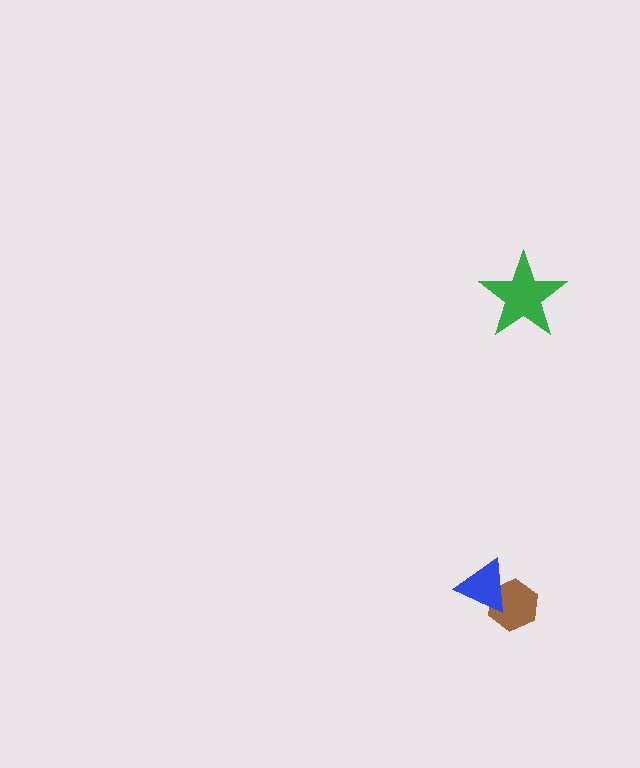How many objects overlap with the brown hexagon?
1 object overlaps with the brown hexagon.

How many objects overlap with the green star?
0 objects overlap with the green star.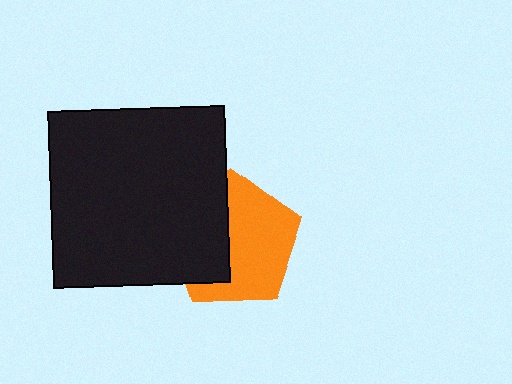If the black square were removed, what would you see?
You would see the complete orange pentagon.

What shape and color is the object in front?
The object in front is a black square.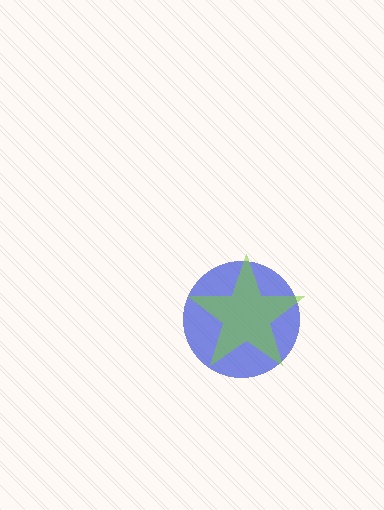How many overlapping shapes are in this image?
There are 2 overlapping shapes in the image.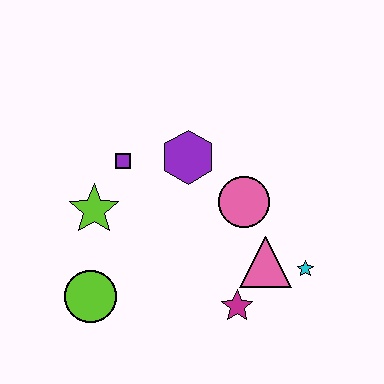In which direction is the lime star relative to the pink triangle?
The lime star is to the left of the pink triangle.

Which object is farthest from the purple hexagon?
The lime circle is farthest from the purple hexagon.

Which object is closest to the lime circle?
The lime star is closest to the lime circle.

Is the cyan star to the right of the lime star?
Yes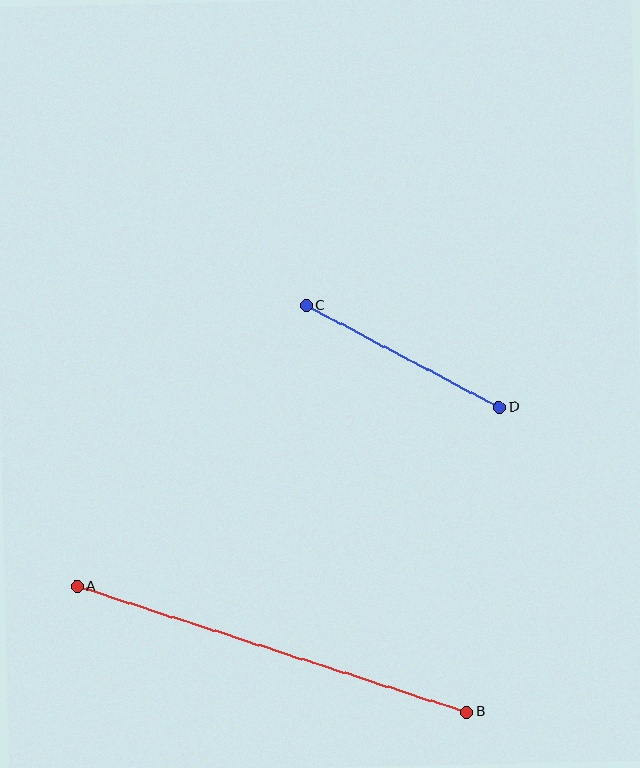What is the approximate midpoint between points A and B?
The midpoint is at approximately (272, 649) pixels.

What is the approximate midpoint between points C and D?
The midpoint is at approximately (403, 356) pixels.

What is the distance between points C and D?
The distance is approximately 218 pixels.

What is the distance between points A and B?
The distance is approximately 409 pixels.